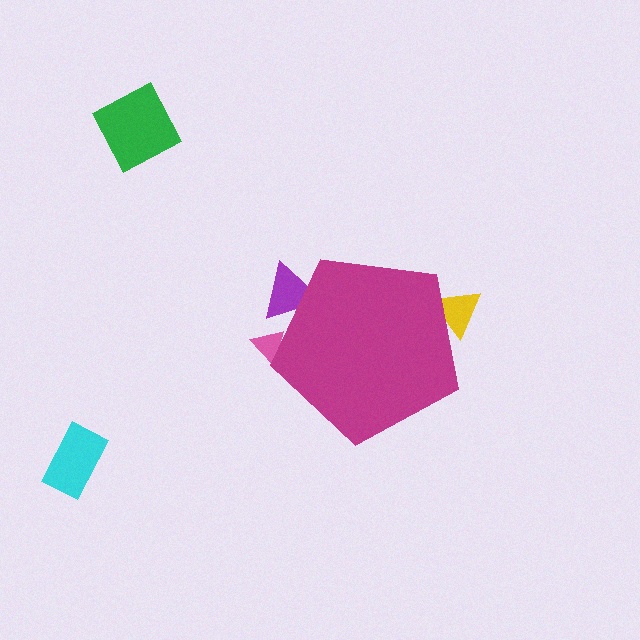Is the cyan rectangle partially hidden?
No, the cyan rectangle is fully visible.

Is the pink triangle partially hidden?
Yes, the pink triangle is partially hidden behind the magenta pentagon.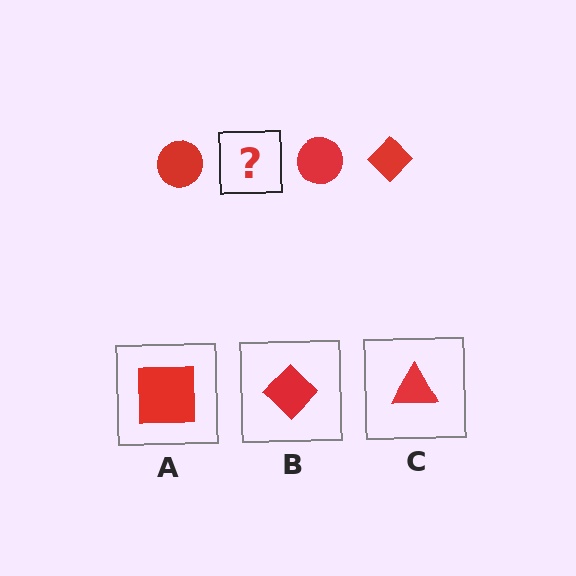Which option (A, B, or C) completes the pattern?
B.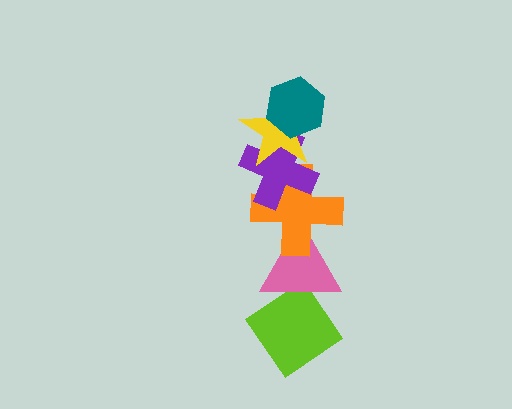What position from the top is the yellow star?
The yellow star is 2nd from the top.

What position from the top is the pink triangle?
The pink triangle is 5th from the top.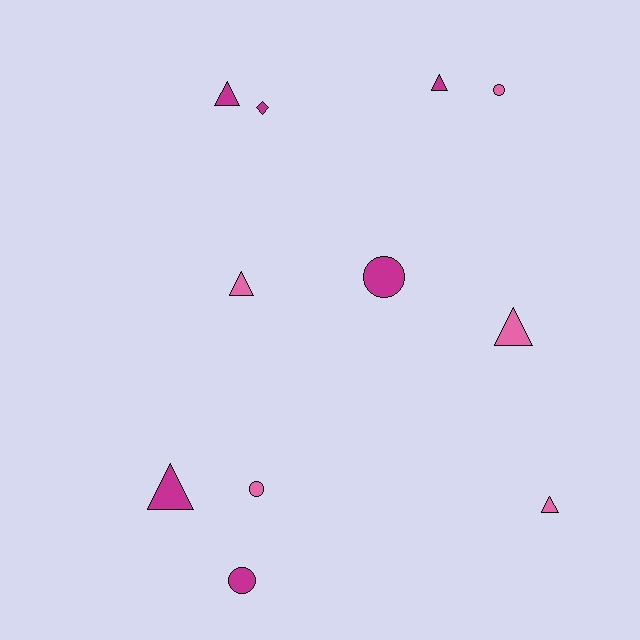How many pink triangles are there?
There are 3 pink triangles.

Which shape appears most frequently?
Triangle, with 6 objects.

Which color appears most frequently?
Magenta, with 6 objects.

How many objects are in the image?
There are 11 objects.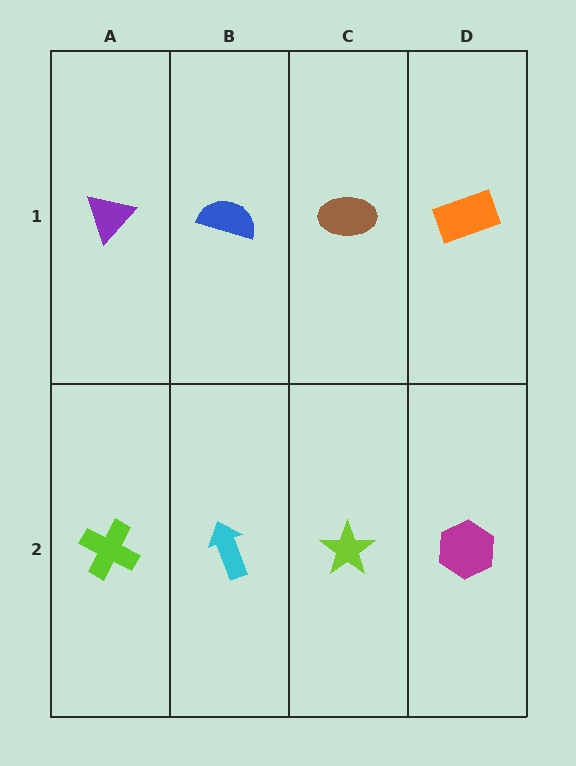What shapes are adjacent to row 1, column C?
A lime star (row 2, column C), a blue semicircle (row 1, column B), an orange rectangle (row 1, column D).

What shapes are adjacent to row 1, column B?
A cyan arrow (row 2, column B), a purple triangle (row 1, column A), a brown ellipse (row 1, column C).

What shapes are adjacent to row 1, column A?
A lime cross (row 2, column A), a blue semicircle (row 1, column B).